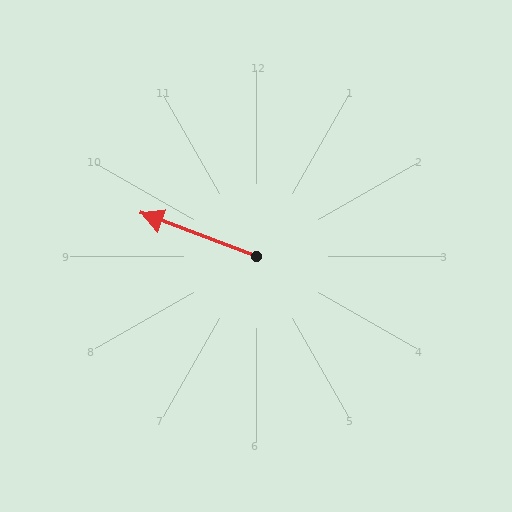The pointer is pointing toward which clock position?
Roughly 10 o'clock.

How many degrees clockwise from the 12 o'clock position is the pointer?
Approximately 291 degrees.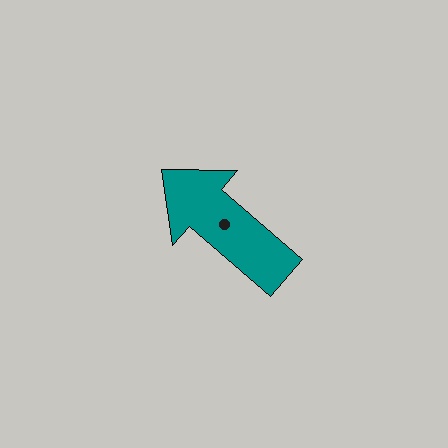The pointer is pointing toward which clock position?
Roughly 10 o'clock.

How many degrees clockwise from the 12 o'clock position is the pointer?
Approximately 311 degrees.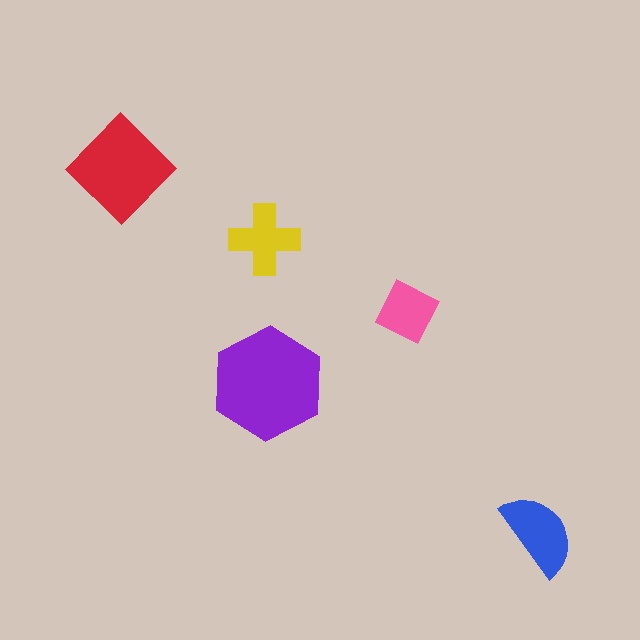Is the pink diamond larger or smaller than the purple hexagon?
Smaller.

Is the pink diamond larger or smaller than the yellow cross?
Smaller.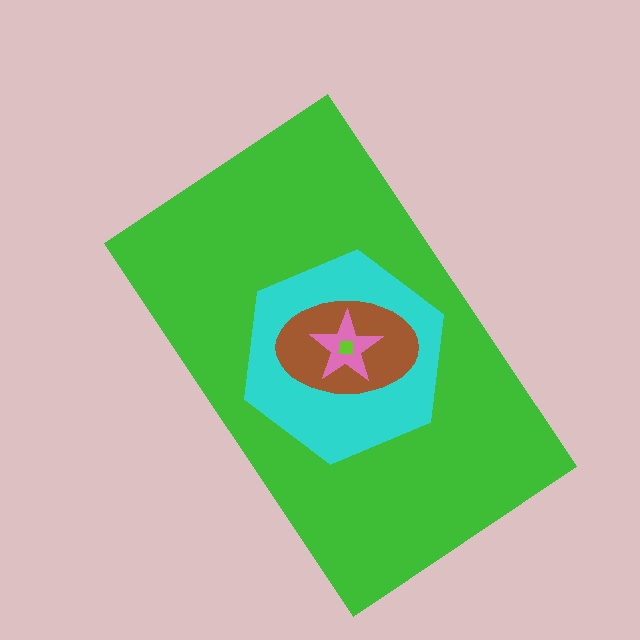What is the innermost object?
The lime square.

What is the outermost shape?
The green rectangle.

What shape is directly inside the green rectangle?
The cyan hexagon.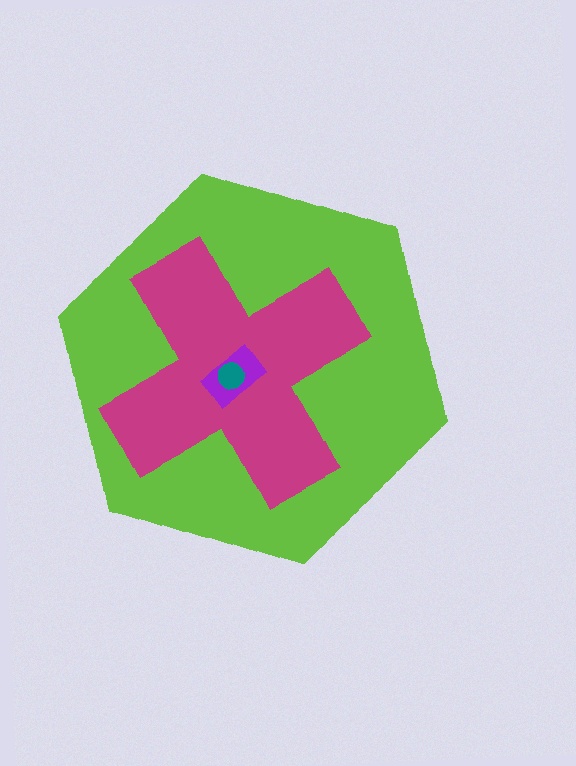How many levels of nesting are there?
4.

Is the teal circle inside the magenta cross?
Yes.